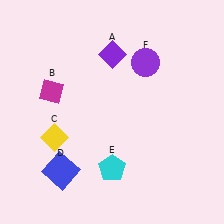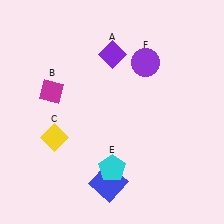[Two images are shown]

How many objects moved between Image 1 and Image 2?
1 object moved between the two images.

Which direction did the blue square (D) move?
The blue square (D) moved right.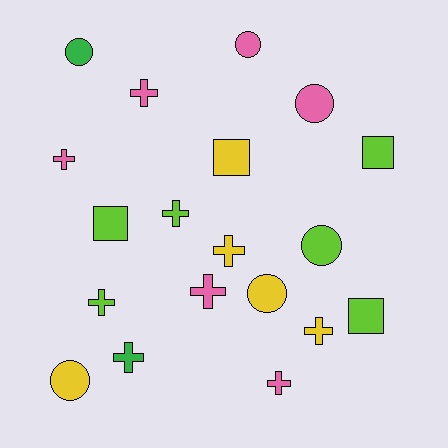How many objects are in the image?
There are 19 objects.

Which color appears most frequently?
Pink, with 6 objects.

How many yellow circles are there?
There are 2 yellow circles.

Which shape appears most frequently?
Cross, with 9 objects.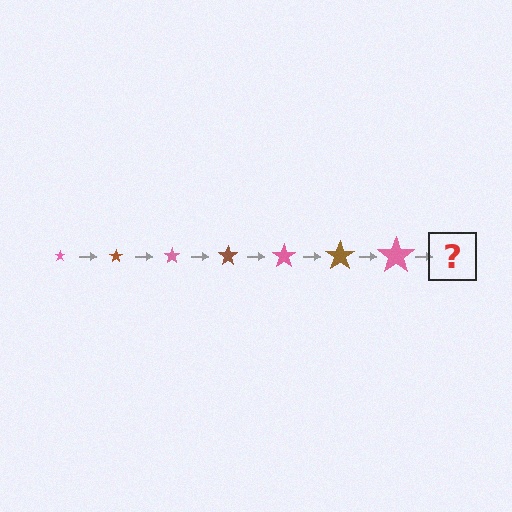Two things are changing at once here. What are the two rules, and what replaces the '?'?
The two rules are that the star grows larger each step and the color cycles through pink and brown. The '?' should be a brown star, larger than the previous one.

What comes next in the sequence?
The next element should be a brown star, larger than the previous one.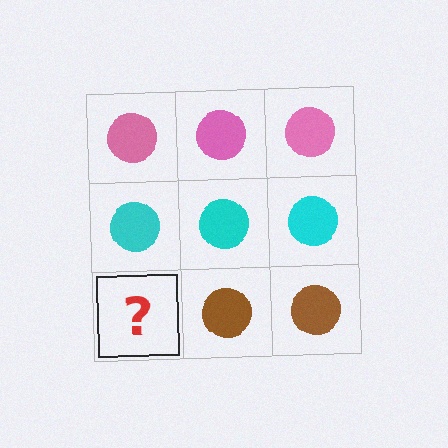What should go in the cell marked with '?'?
The missing cell should contain a brown circle.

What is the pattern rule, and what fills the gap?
The rule is that each row has a consistent color. The gap should be filled with a brown circle.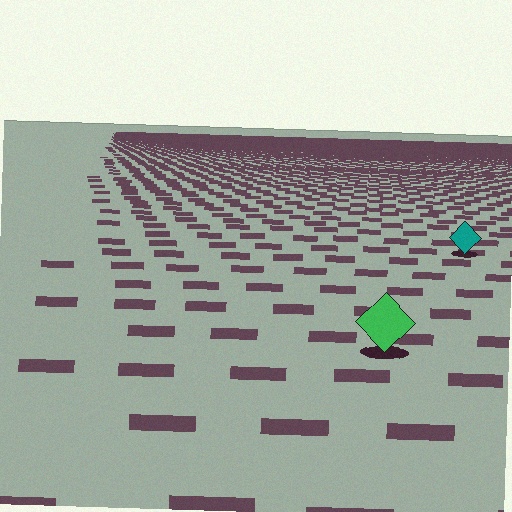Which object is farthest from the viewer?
The teal diamond is farthest from the viewer. It appears smaller and the ground texture around it is denser.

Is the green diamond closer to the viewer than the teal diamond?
Yes. The green diamond is closer — you can tell from the texture gradient: the ground texture is coarser near it.